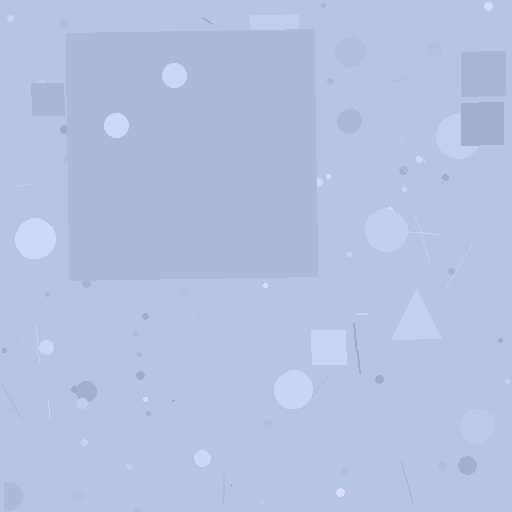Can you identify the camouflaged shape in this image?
The camouflaged shape is a square.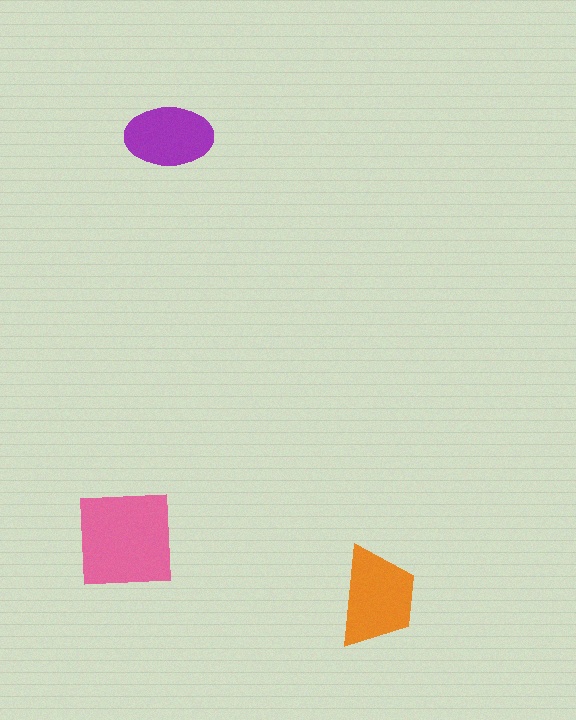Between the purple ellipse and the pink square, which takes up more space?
The pink square.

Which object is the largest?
The pink square.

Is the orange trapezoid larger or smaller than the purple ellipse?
Larger.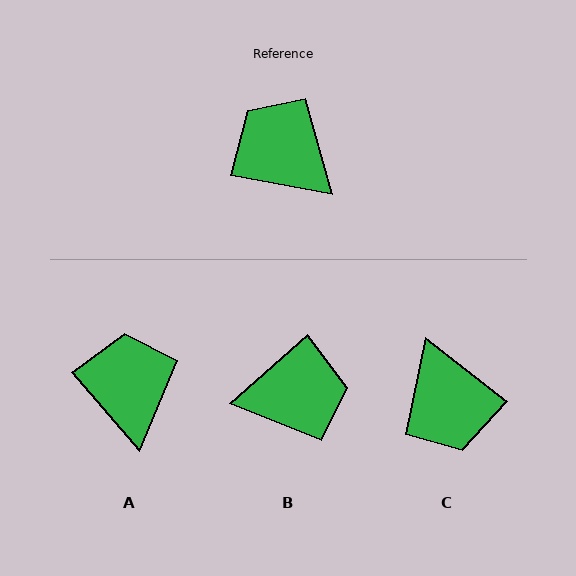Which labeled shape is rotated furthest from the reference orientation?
C, about 152 degrees away.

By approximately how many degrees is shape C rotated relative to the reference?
Approximately 152 degrees counter-clockwise.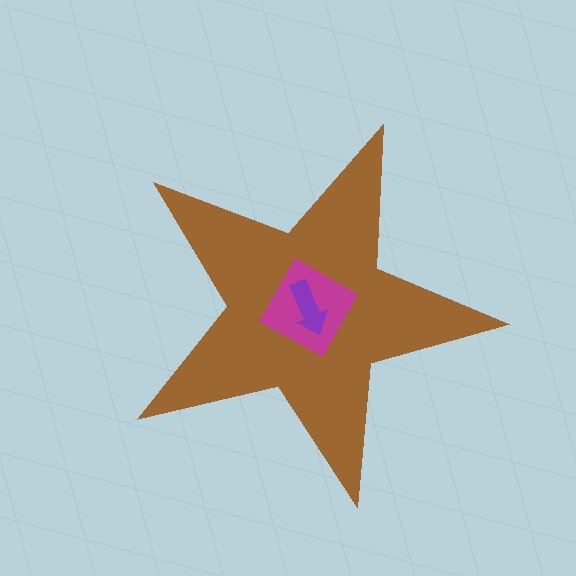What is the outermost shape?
The brown star.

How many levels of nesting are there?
3.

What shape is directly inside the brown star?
The magenta diamond.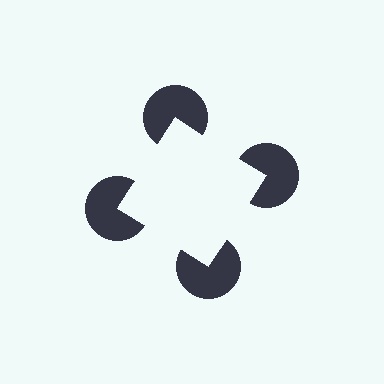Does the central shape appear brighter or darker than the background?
It typically appears slightly brighter than the background, even though no actual brightness change is drawn.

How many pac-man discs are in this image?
There are 4 — one at each vertex of the illusory square.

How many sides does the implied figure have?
4 sides.